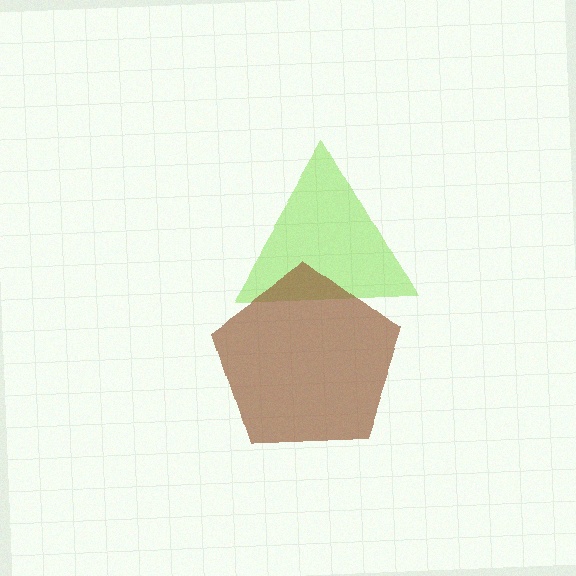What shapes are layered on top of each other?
The layered shapes are: a lime triangle, a brown pentagon.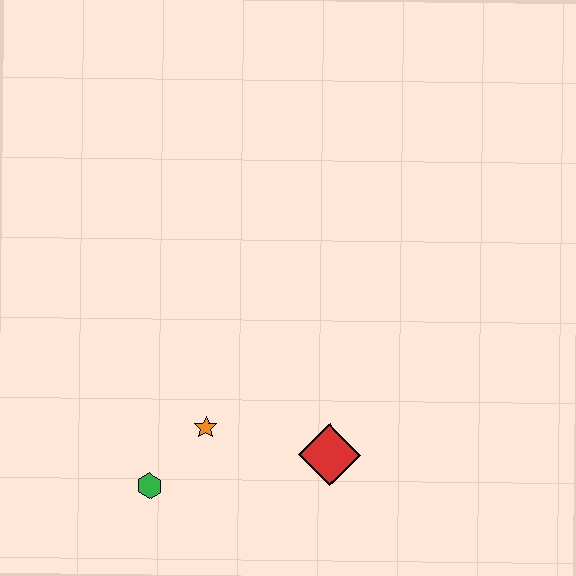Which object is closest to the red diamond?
The orange star is closest to the red diamond.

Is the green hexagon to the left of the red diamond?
Yes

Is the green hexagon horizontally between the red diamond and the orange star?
No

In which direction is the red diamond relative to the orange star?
The red diamond is to the right of the orange star.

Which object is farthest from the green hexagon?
The red diamond is farthest from the green hexagon.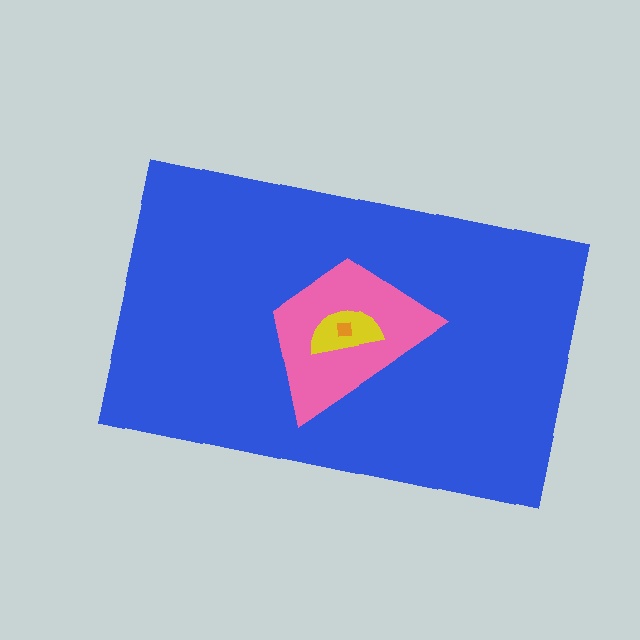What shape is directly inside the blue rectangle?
The pink trapezoid.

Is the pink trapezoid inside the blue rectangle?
Yes.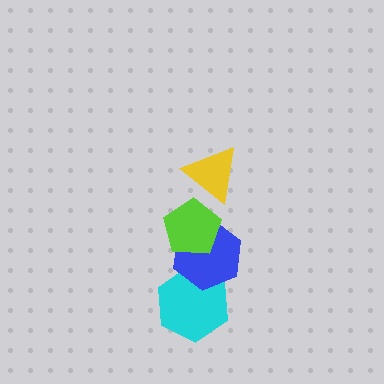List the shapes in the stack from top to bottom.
From top to bottom: the yellow triangle, the lime pentagon, the blue hexagon, the cyan hexagon.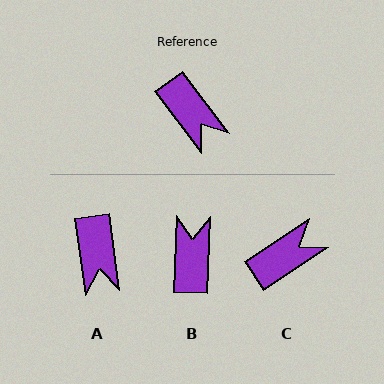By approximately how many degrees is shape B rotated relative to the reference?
Approximately 141 degrees counter-clockwise.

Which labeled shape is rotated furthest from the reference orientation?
B, about 141 degrees away.